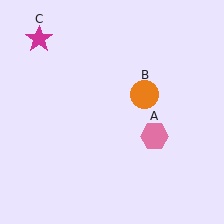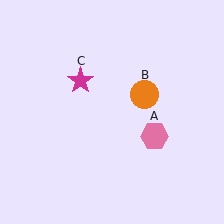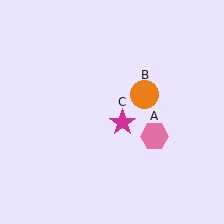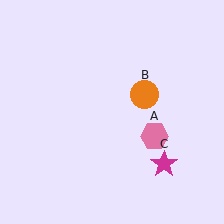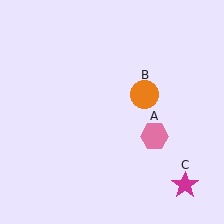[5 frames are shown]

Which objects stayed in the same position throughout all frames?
Pink hexagon (object A) and orange circle (object B) remained stationary.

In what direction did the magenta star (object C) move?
The magenta star (object C) moved down and to the right.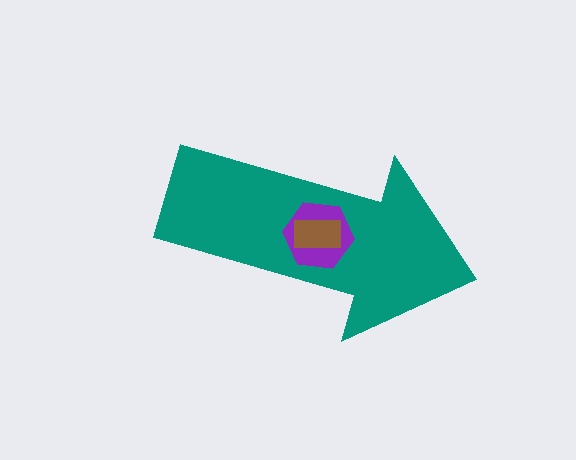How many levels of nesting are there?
3.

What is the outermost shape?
The teal arrow.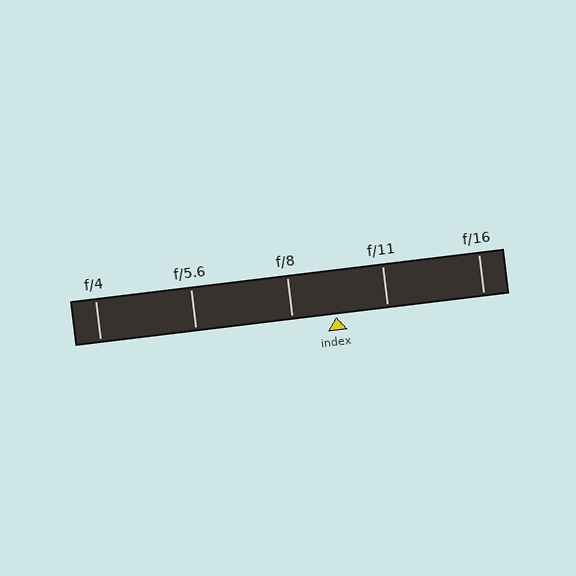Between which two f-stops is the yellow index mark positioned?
The index mark is between f/8 and f/11.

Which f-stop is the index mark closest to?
The index mark is closest to f/8.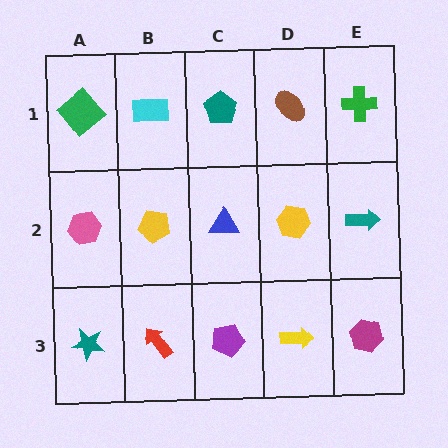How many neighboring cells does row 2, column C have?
4.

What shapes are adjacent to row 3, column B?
A yellow pentagon (row 2, column B), a teal star (row 3, column A), a purple pentagon (row 3, column C).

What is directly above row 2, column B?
A cyan rectangle.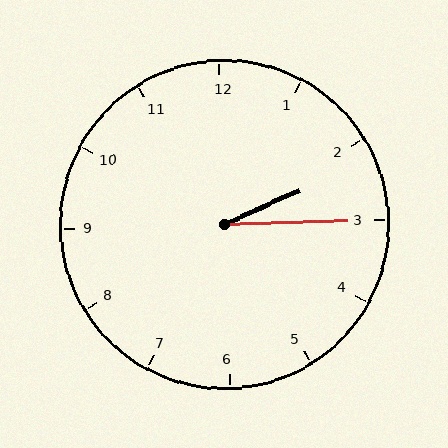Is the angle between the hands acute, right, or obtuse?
It is acute.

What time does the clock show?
2:15.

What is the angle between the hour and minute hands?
Approximately 22 degrees.